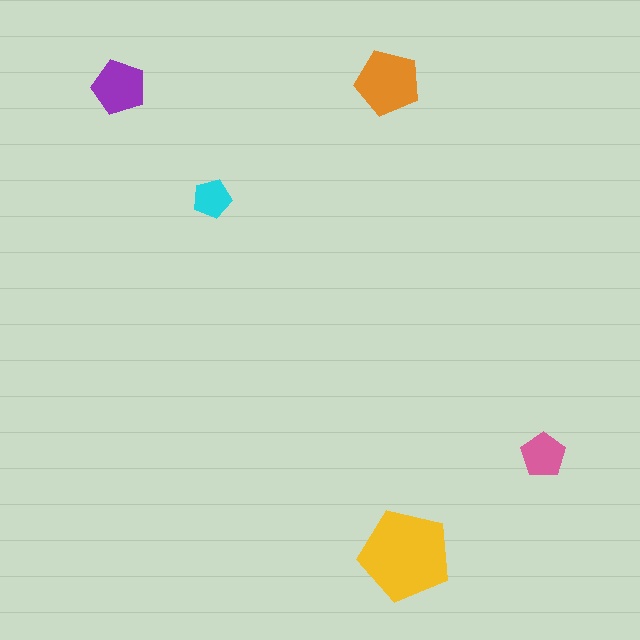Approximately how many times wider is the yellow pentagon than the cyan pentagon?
About 2.5 times wider.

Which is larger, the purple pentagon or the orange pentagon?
The orange one.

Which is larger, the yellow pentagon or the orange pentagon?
The yellow one.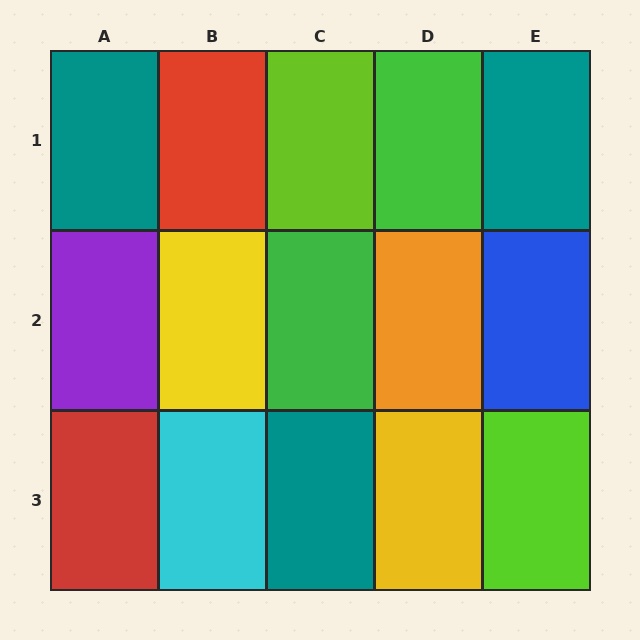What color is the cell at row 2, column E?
Blue.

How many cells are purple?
1 cell is purple.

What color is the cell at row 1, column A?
Teal.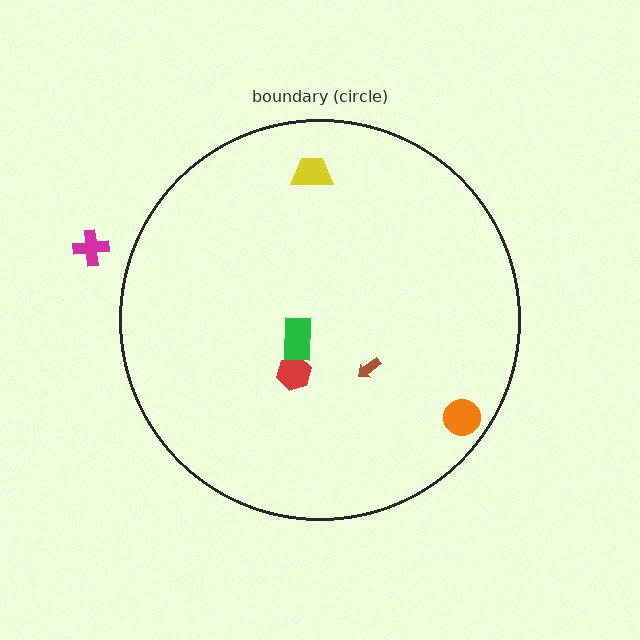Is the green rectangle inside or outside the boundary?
Inside.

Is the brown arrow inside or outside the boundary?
Inside.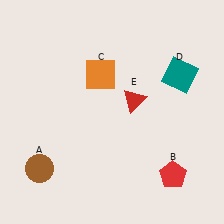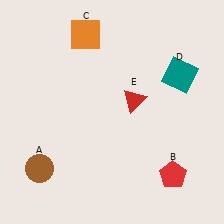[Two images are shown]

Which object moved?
The orange square (C) moved up.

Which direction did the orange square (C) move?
The orange square (C) moved up.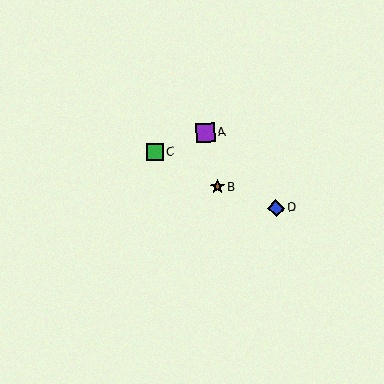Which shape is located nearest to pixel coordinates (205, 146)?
The purple square (labeled A) at (205, 133) is nearest to that location.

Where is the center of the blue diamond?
The center of the blue diamond is at (276, 208).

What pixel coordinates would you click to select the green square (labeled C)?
Click at (155, 152) to select the green square C.